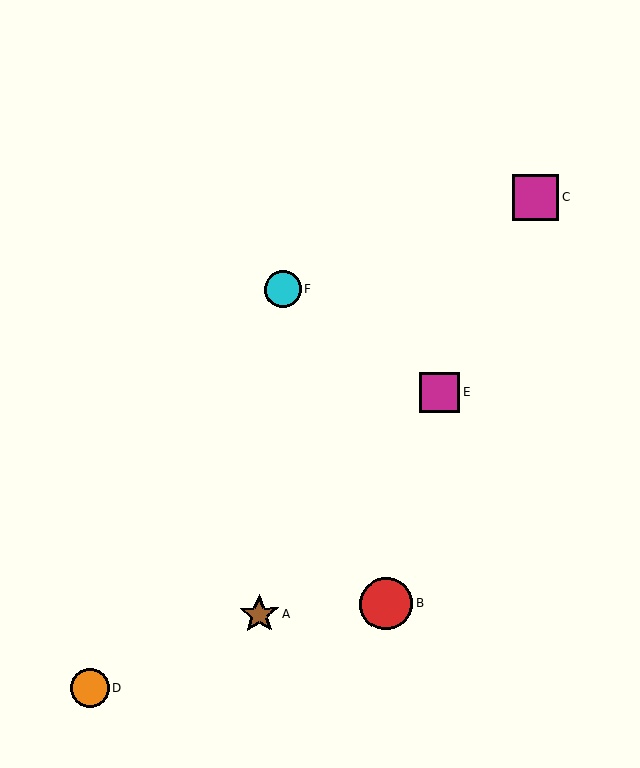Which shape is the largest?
The red circle (labeled B) is the largest.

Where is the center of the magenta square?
The center of the magenta square is at (536, 197).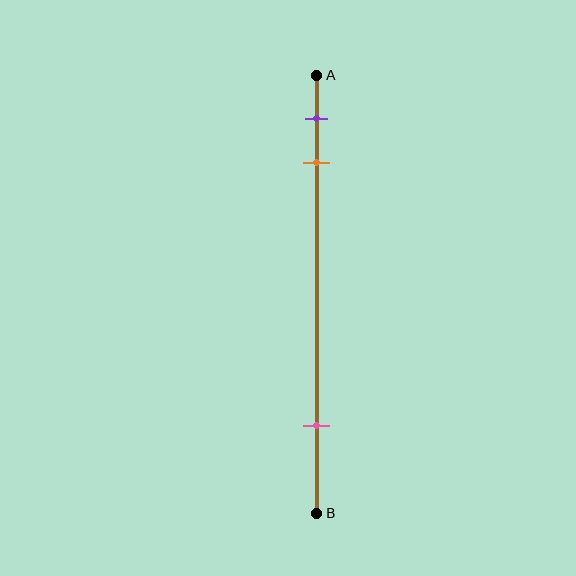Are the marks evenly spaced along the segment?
No, the marks are not evenly spaced.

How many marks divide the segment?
There are 3 marks dividing the segment.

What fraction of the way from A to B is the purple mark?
The purple mark is approximately 10% (0.1) of the way from A to B.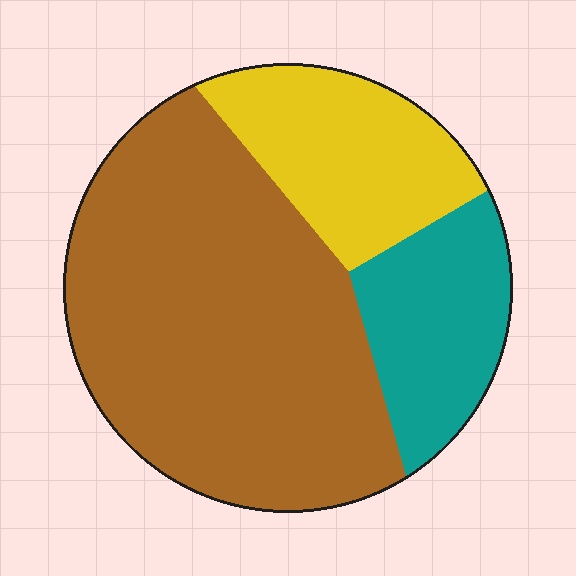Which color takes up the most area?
Brown, at roughly 60%.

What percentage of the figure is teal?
Teal takes up about one sixth (1/6) of the figure.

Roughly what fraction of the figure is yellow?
Yellow takes up between a sixth and a third of the figure.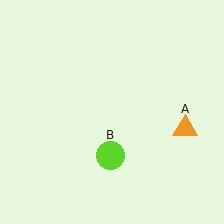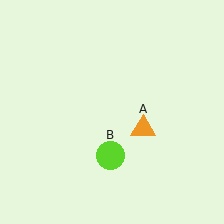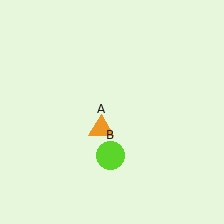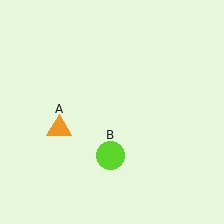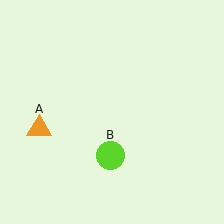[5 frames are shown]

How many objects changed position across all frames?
1 object changed position: orange triangle (object A).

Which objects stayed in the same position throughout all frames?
Lime circle (object B) remained stationary.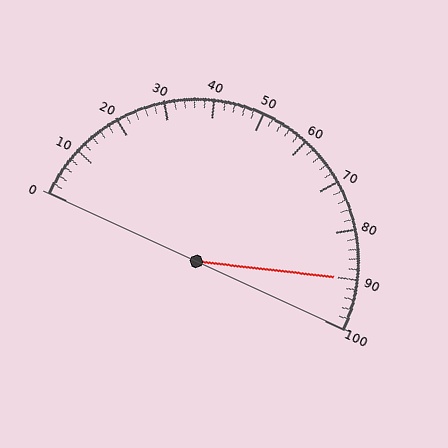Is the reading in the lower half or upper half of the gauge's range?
The reading is in the upper half of the range (0 to 100).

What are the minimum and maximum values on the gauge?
The gauge ranges from 0 to 100.